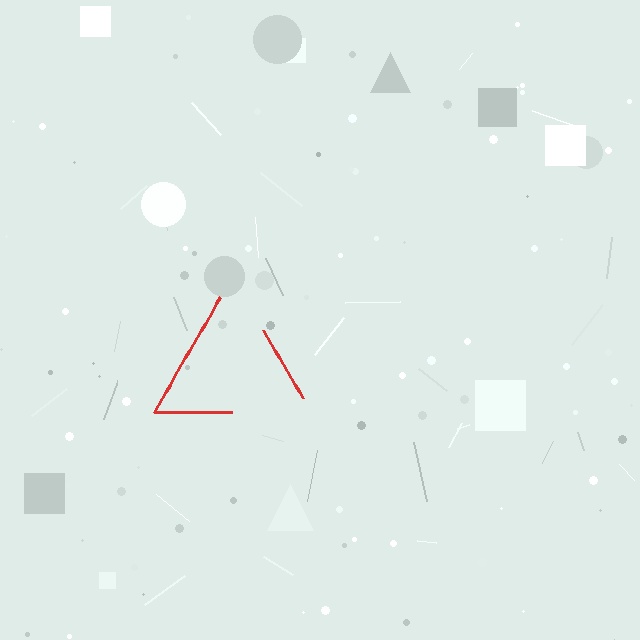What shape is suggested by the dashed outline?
The dashed outline suggests a triangle.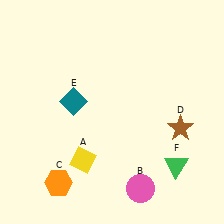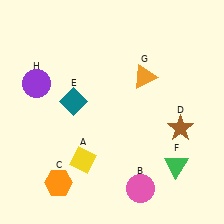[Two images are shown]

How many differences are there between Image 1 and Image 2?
There are 2 differences between the two images.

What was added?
An orange triangle (G), a purple circle (H) were added in Image 2.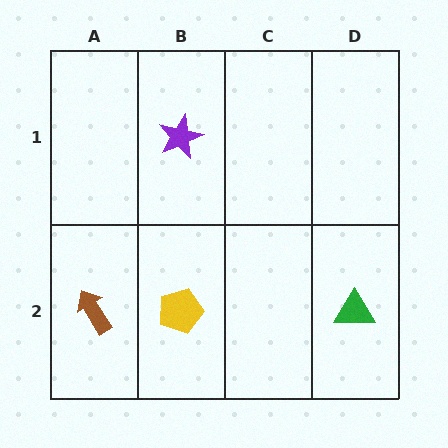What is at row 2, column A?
A brown arrow.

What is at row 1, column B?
A purple star.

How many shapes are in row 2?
3 shapes.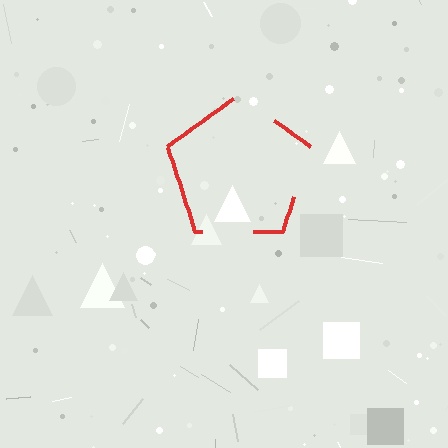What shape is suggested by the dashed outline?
The dashed outline suggests a pentagon.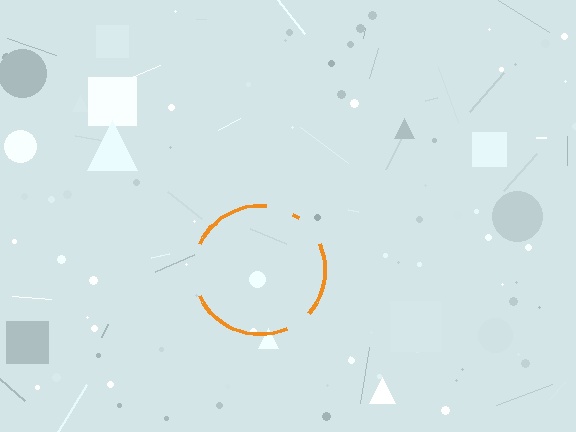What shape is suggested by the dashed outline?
The dashed outline suggests a circle.